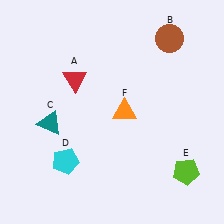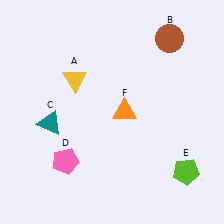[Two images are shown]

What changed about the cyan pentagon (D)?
In Image 1, D is cyan. In Image 2, it changed to pink.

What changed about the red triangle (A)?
In Image 1, A is red. In Image 2, it changed to yellow.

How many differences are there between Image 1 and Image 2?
There are 2 differences between the two images.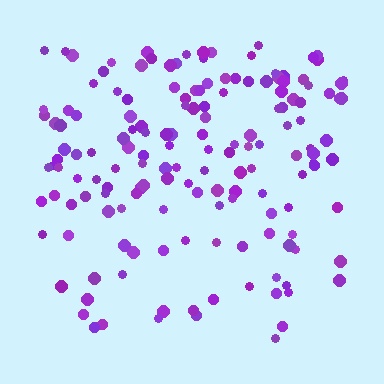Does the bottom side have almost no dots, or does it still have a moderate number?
Still a moderate number, just noticeably fewer than the top.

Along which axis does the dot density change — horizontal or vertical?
Vertical.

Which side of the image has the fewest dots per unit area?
The bottom.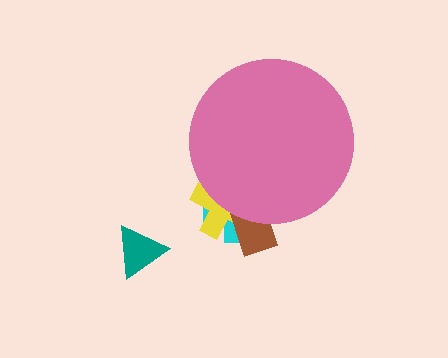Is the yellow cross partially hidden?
Yes, the yellow cross is partially hidden behind the pink circle.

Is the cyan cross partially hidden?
Yes, the cyan cross is partially hidden behind the pink circle.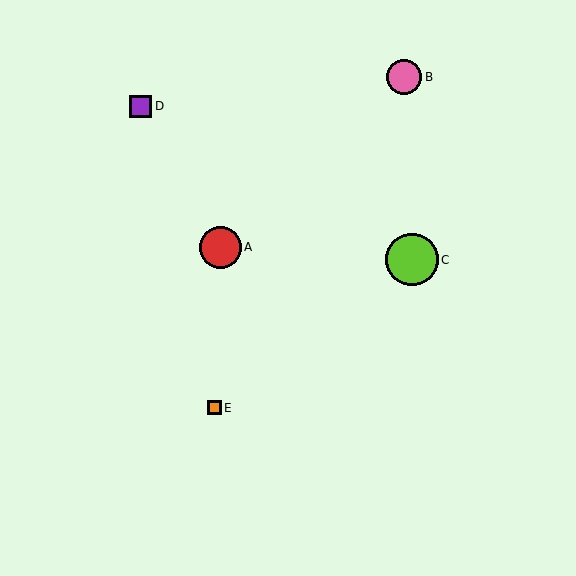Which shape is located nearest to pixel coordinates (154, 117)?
The purple square (labeled D) at (141, 106) is nearest to that location.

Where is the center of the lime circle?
The center of the lime circle is at (412, 260).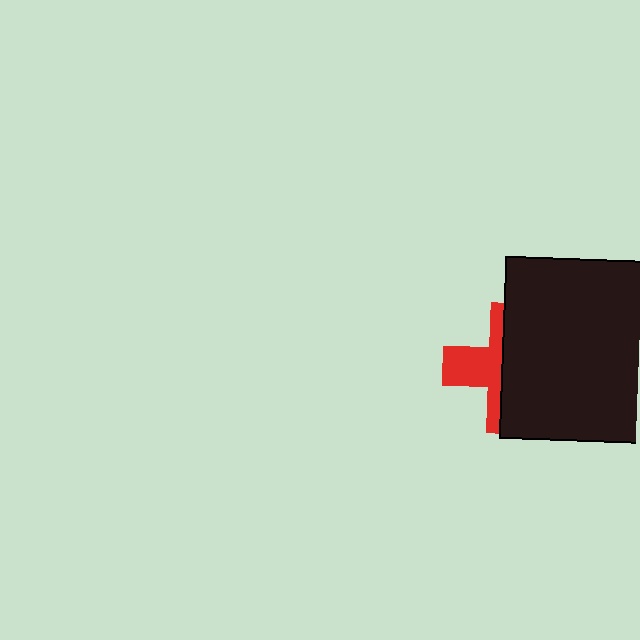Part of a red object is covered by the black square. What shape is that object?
It is a cross.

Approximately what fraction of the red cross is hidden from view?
Roughly 59% of the red cross is hidden behind the black square.